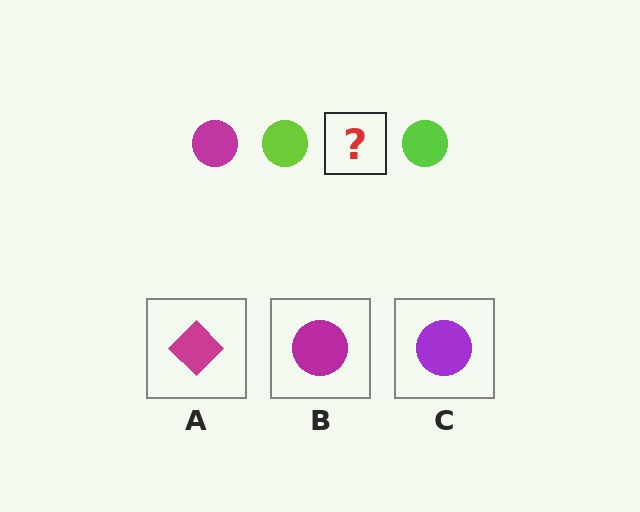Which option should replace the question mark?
Option B.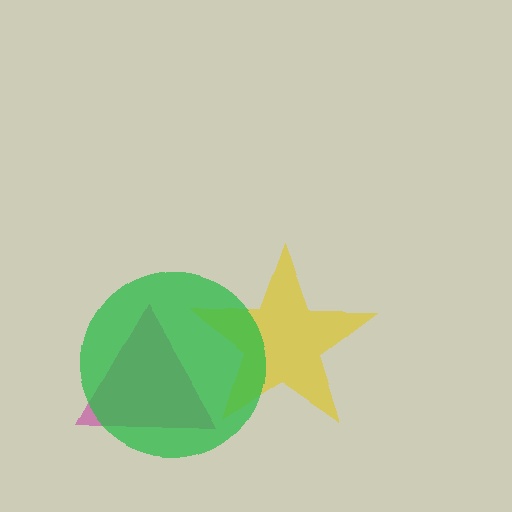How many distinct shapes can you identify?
There are 3 distinct shapes: a magenta triangle, a yellow star, a green circle.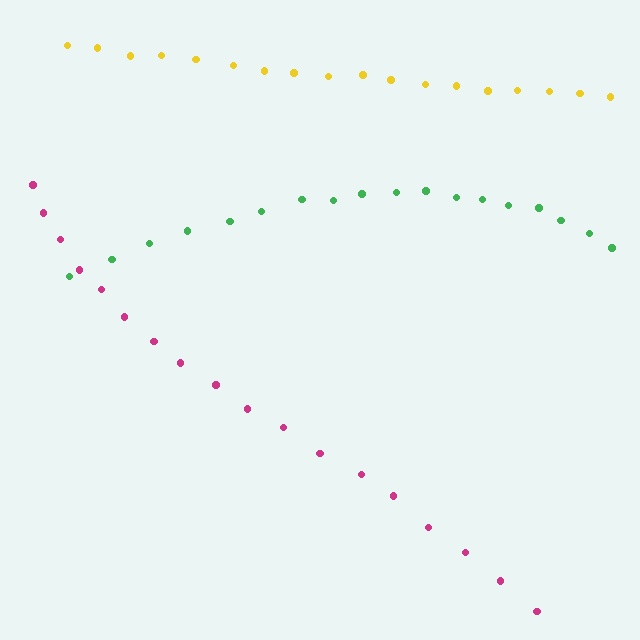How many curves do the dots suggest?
There are 3 distinct paths.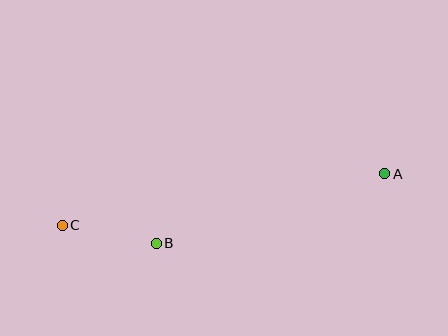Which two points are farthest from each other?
Points A and C are farthest from each other.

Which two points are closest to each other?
Points B and C are closest to each other.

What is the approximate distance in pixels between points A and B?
The distance between A and B is approximately 239 pixels.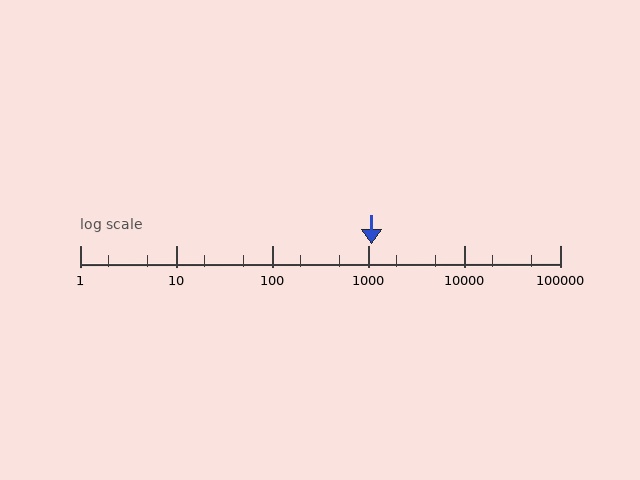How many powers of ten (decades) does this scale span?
The scale spans 5 decades, from 1 to 100000.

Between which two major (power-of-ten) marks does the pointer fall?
The pointer is between 1000 and 10000.